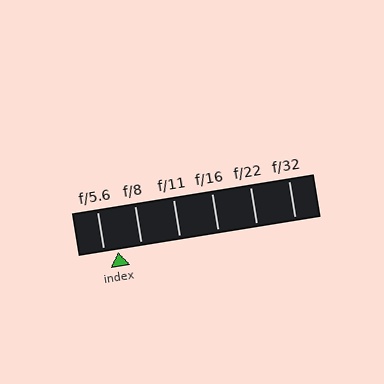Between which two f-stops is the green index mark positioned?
The index mark is between f/5.6 and f/8.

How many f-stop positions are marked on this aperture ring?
There are 6 f-stop positions marked.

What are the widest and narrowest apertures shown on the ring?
The widest aperture shown is f/5.6 and the narrowest is f/32.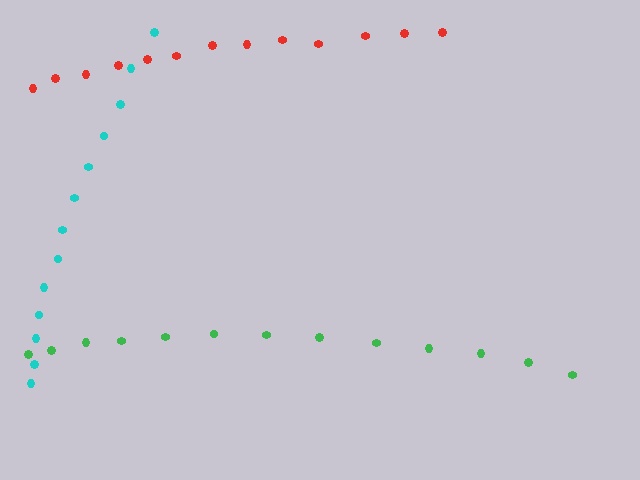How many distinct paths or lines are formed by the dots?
There are 3 distinct paths.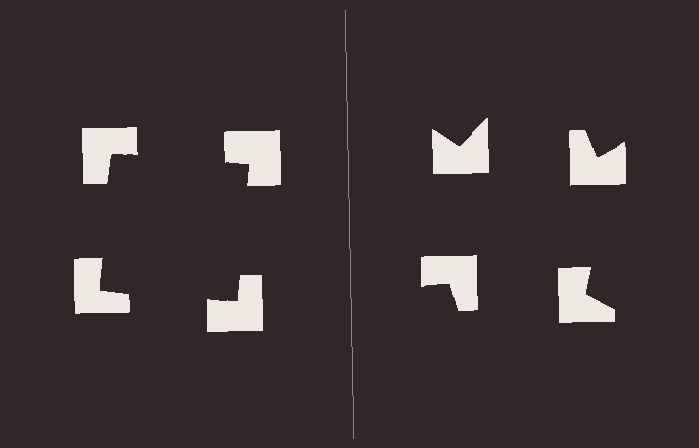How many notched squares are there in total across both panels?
8 — 4 on each side.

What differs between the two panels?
The notched squares are positioned identically on both sides; only the wedge orientations differ. On the left they align to a square; on the right they are misaligned.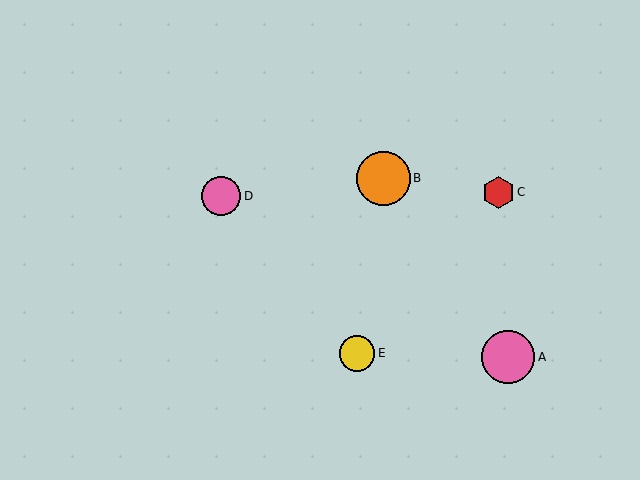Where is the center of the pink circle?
The center of the pink circle is at (221, 196).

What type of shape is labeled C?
Shape C is a red hexagon.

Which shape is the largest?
The orange circle (labeled B) is the largest.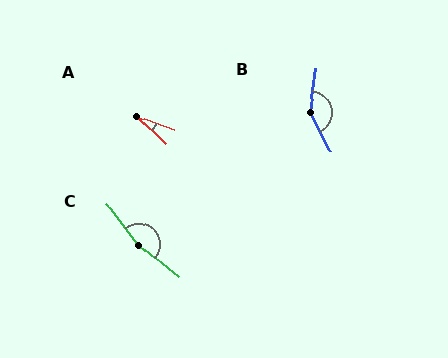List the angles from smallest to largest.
A (24°), B (145°), C (166°).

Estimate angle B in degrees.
Approximately 145 degrees.